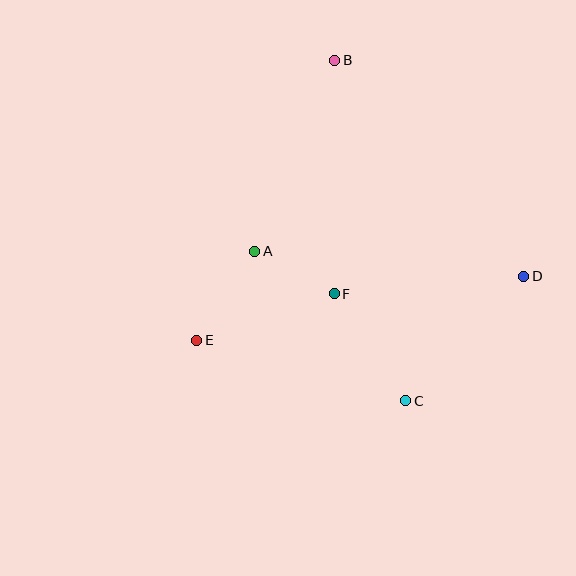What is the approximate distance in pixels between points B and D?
The distance between B and D is approximately 287 pixels.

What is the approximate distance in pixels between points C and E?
The distance between C and E is approximately 218 pixels.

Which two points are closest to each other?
Points A and F are closest to each other.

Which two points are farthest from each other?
Points B and C are farthest from each other.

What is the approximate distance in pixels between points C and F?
The distance between C and F is approximately 128 pixels.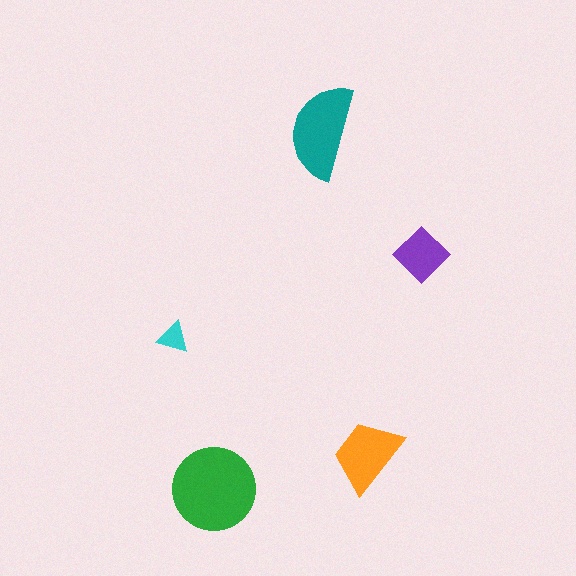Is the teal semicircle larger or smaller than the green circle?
Smaller.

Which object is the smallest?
The cyan triangle.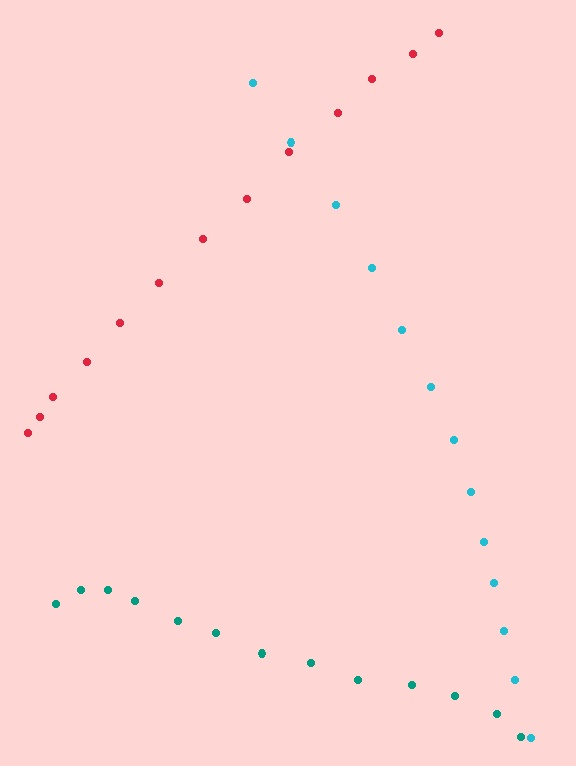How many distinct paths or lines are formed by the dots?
There are 3 distinct paths.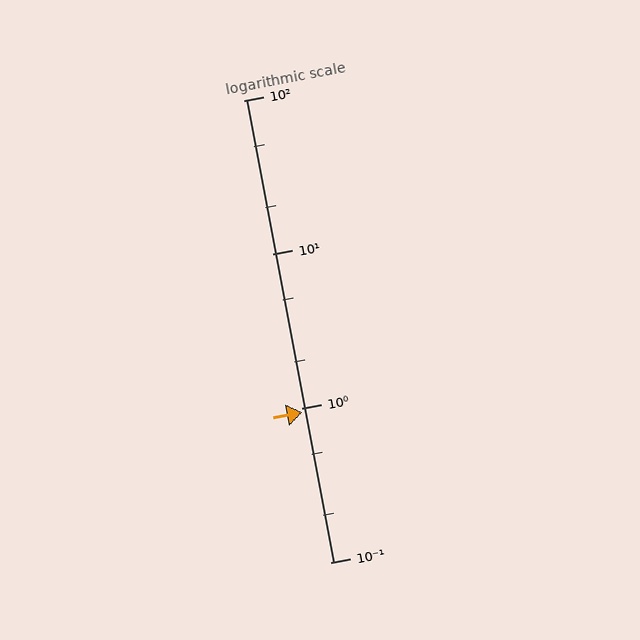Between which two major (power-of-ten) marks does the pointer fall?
The pointer is between 0.1 and 1.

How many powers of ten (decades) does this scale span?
The scale spans 3 decades, from 0.1 to 100.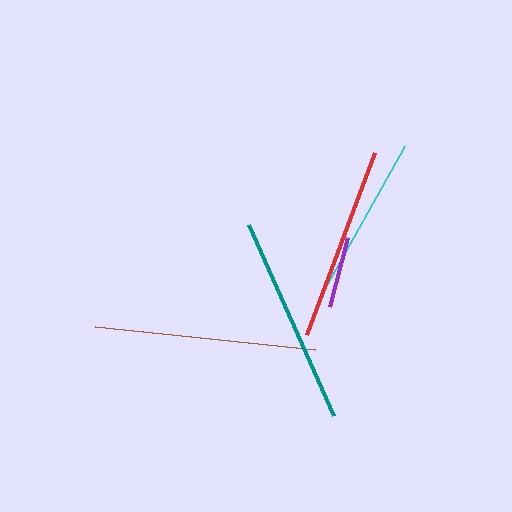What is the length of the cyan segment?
The cyan segment is approximately 170 pixels long.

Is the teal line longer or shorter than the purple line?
The teal line is longer than the purple line.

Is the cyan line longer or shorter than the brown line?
The brown line is longer than the cyan line.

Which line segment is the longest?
The brown line is the longest at approximately 221 pixels.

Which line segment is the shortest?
The purple line is the shortest at approximately 72 pixels.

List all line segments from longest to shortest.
From longest to shortest: brown, teal, red, cyan, purple.